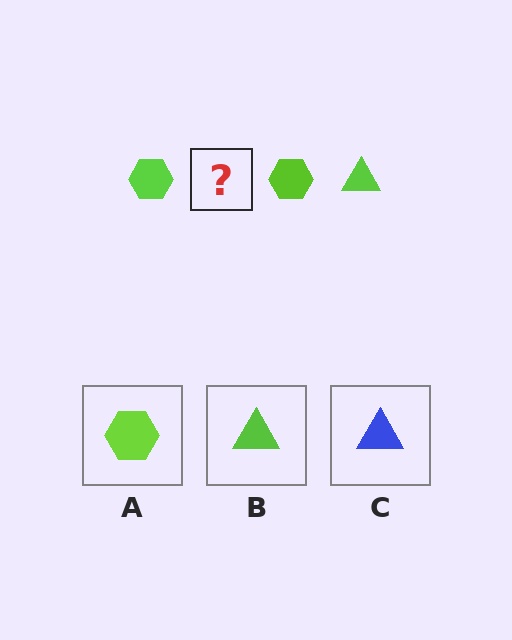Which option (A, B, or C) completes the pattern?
B.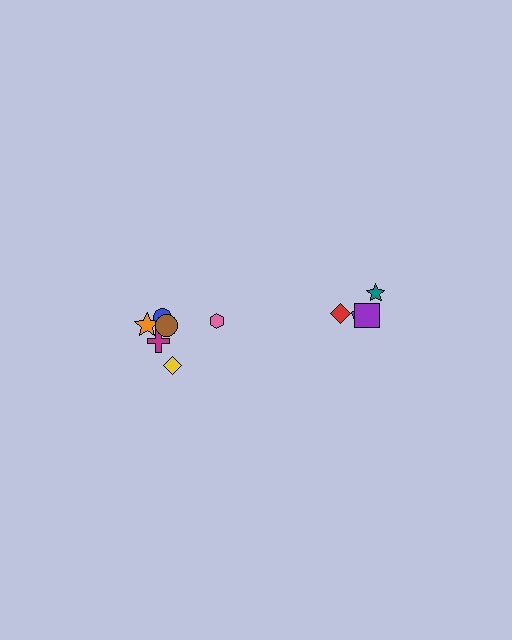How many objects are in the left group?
There are 6 objects.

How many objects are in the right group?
There are 4 objects.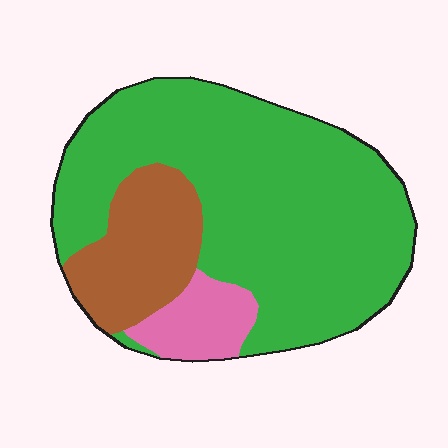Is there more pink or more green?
Green.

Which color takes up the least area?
Pink, at roughly 10%.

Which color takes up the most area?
Green, at roughly 70%.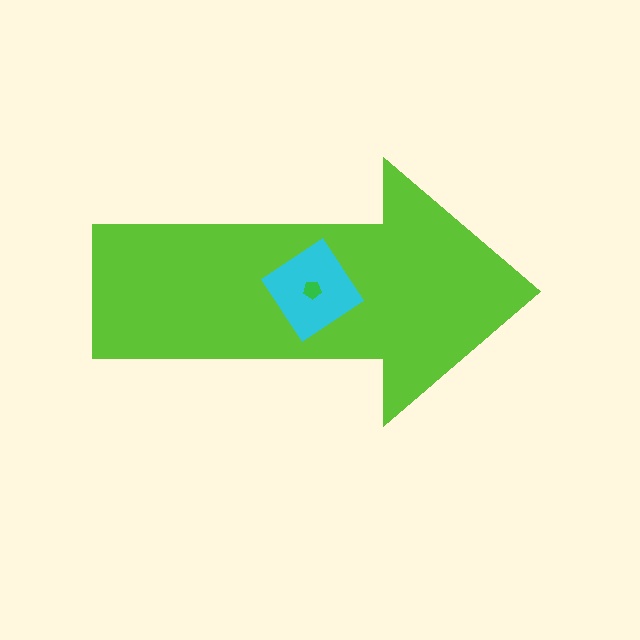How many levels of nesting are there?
3.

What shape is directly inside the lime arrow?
The cyan diamond.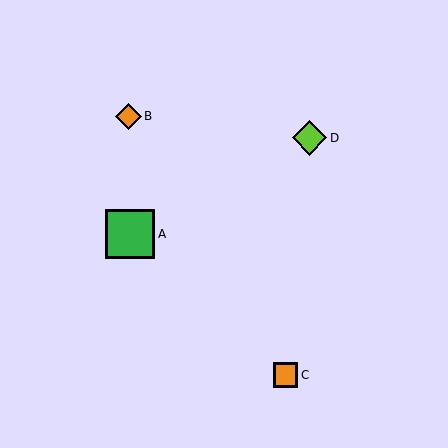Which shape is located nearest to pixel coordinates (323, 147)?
The lime diamond (labeled D) at (310, 138) is nearest to that location.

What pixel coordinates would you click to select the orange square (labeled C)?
Click at (286, 375) to select the orange square C.